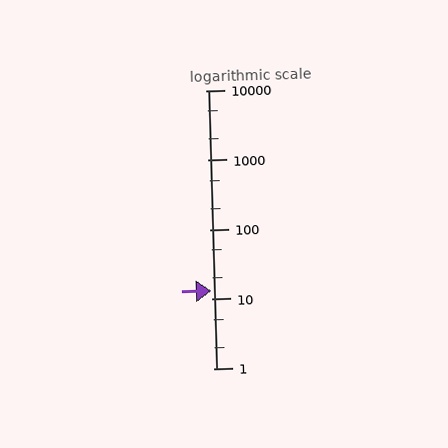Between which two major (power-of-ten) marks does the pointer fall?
The pointer is between 10 and 100.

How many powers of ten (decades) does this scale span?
The scale spans 4 decades, from 1 to 10000.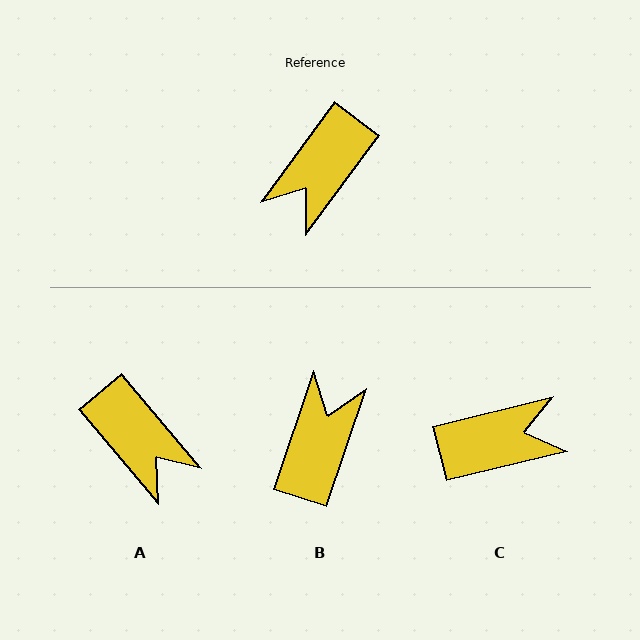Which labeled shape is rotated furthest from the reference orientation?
B, about 162 degrees away.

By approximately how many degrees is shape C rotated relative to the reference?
Approximately 140 degrees counter-clockwise.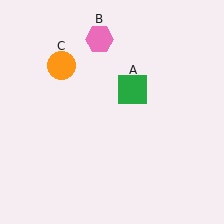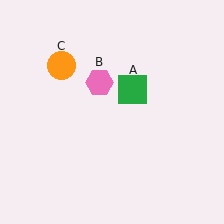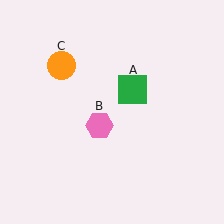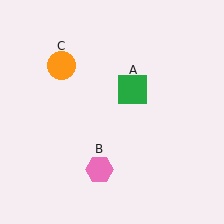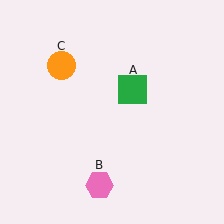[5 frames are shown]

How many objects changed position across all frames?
1 object changed position: pink hexagon (object B).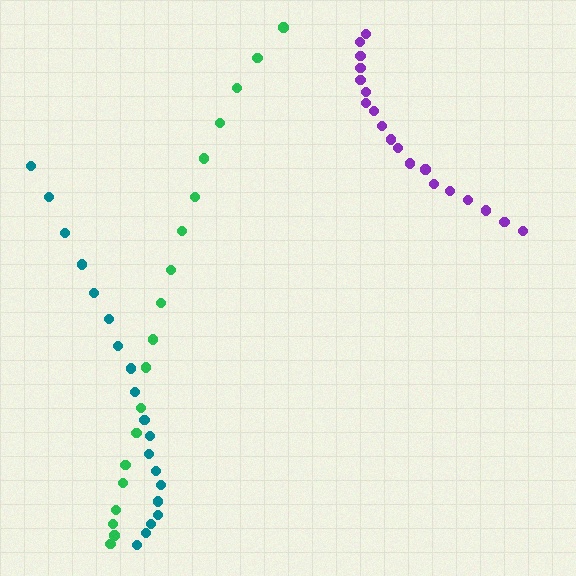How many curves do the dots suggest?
There are 3 distinct paths.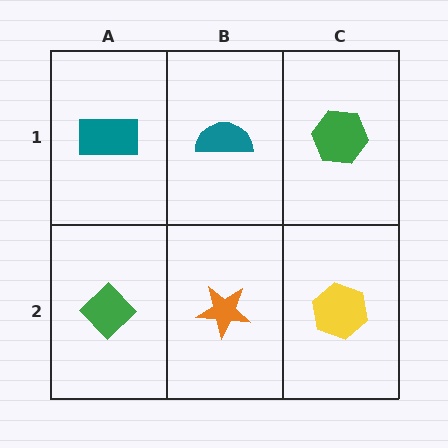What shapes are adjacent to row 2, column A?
A teal rectangle (row 1, column A), an orange star (row 2, column B).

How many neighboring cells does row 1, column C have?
2.